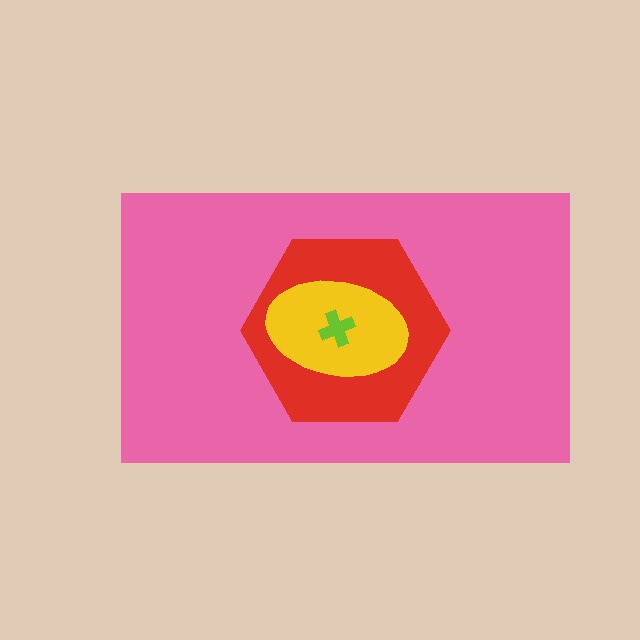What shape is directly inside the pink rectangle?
The red hexagon.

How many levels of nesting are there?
4.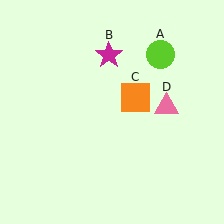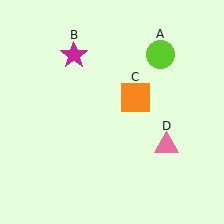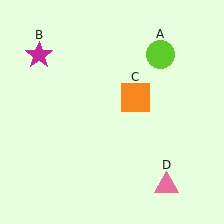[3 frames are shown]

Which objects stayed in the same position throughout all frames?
Lime circle (object A) and orange square (object C) remained stationary.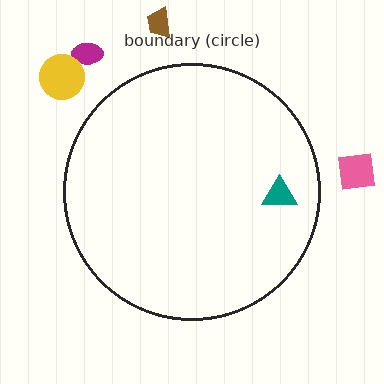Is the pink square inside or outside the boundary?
Outside.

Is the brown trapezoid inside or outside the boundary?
Outside.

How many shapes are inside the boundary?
1 inside, 4 outside.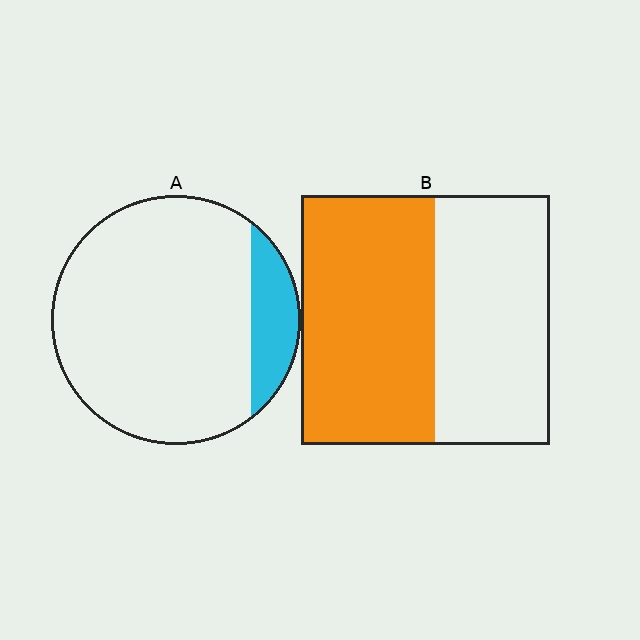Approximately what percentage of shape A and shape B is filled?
A is approximately 15% and B is approximately 55%.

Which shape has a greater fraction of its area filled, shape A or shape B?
Shape B.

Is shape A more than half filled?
No.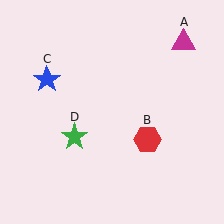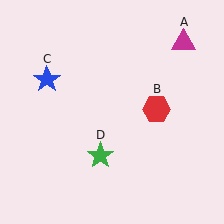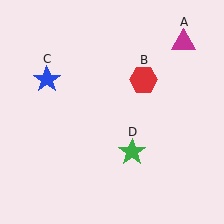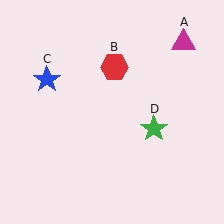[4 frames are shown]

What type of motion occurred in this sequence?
The red hexagon (object B), green star (object D) rotated counterclockwise around the center of the scene.